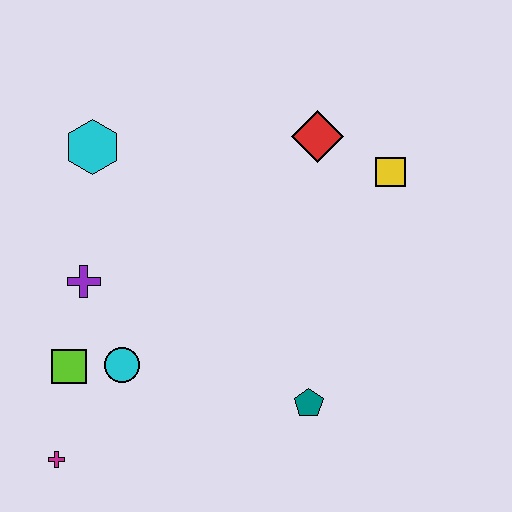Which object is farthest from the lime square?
The yellow square is farthest from the lime square.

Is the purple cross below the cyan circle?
No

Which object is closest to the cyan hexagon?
The purple cross is closest to the cyan hexagon.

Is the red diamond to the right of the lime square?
Yes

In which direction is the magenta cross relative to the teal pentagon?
The magenta cross is to the left of the teal pentagon.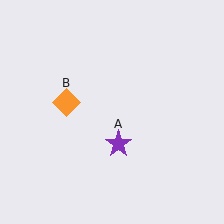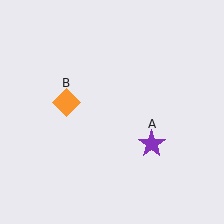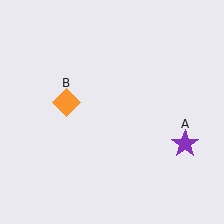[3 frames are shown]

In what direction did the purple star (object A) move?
The purple star (object A) moved right.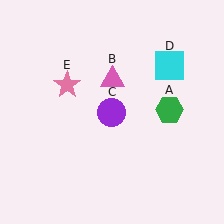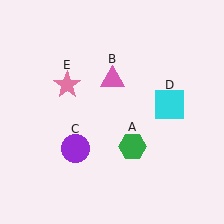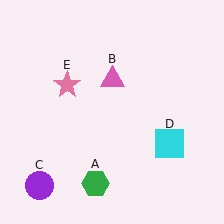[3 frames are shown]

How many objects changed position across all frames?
3 objects changed position: green hexagon (object A), purple circle (object C), cyan square (object D).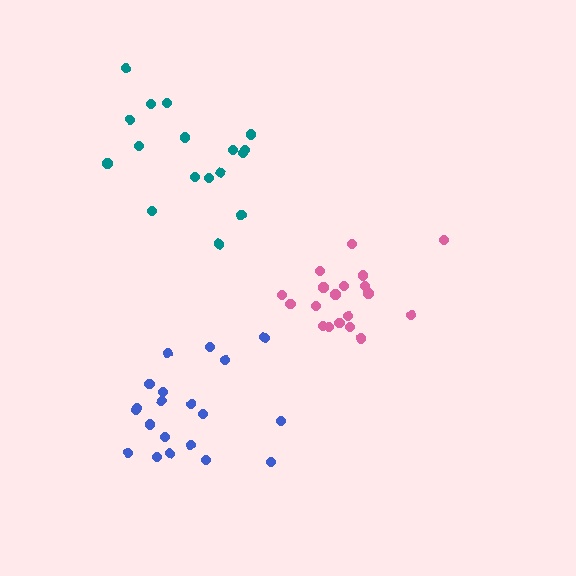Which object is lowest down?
The blue cluster is bottommost.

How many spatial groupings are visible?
There are 3 spatial groupings.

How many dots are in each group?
Group 1: 20 dots, Group 2: 19 dots, Group 3: 17 dots (56 total).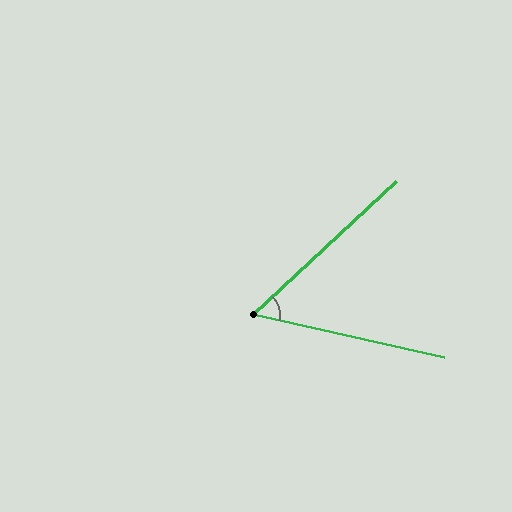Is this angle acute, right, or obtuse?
It is acute.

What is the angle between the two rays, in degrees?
Approximately 56 degrees.